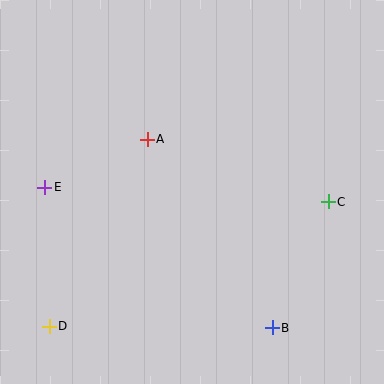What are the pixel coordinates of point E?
Point E is at (45, 187).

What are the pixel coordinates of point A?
Point A is at (147, 139).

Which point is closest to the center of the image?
Point A at (147, 139) is closest to the center.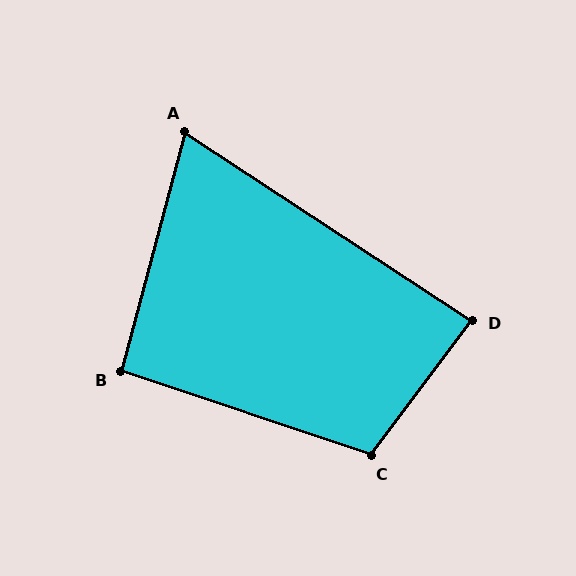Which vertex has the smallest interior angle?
A, at approximately 72 degrees.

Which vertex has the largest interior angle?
C, at approximately 108 degrees.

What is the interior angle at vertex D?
Approximately 87 degrees (approximately right).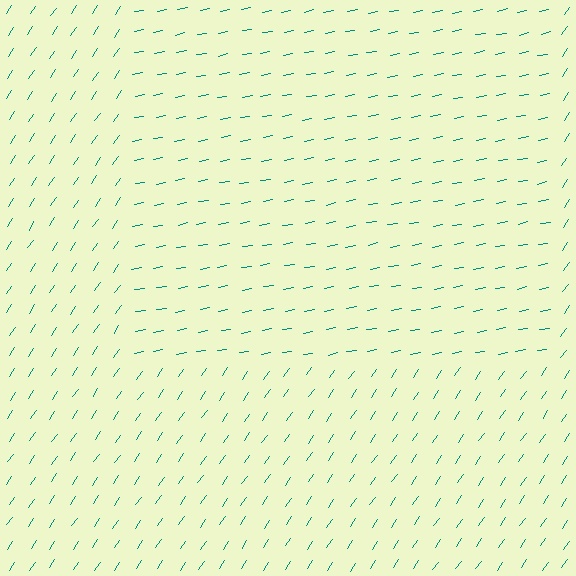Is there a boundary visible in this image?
Yes, there is a texture boundary formed by a change in line orientation.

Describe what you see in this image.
The image is filled with small teal line segments. A rectangle region in the image has lines oriented differently from the surrounding lines, creating a visible texture boundary.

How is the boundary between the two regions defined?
The boundary is defined purely by a change in line orientation (approximately 45 degrees difference). All lines are the same color and thickness.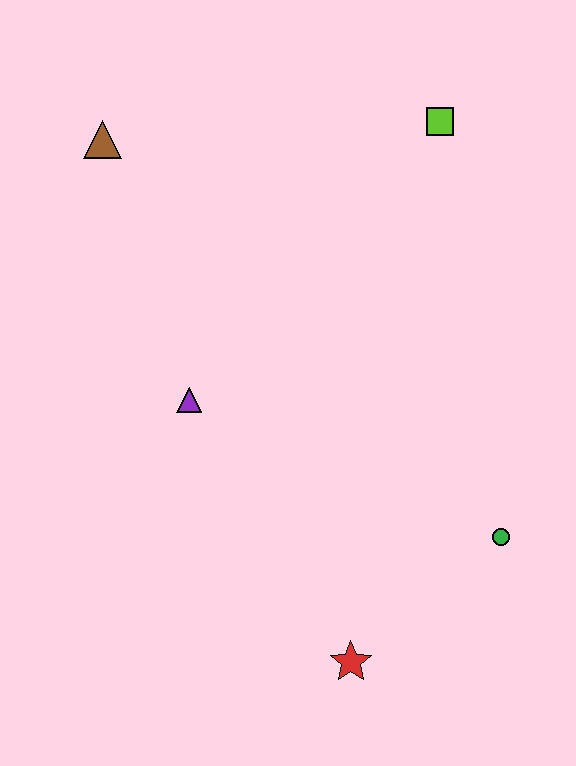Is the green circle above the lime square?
No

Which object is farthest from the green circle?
The brown triangle is farthest from the green circle.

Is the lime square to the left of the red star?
No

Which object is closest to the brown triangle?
The purple triangle is closest to the brown triangle.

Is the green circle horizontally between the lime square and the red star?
No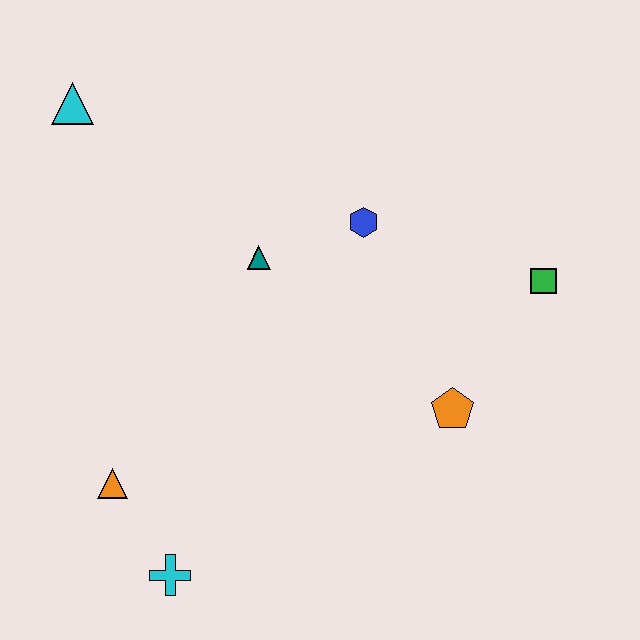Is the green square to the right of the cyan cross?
Yes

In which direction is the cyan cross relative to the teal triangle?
The cyan cross is below the teal triangle.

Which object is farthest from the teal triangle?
The cyan cross is farthest from the teal triangle.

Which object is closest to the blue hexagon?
The teal triangle is closest to the blue hexagon.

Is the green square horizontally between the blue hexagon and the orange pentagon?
No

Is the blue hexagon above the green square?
Yes